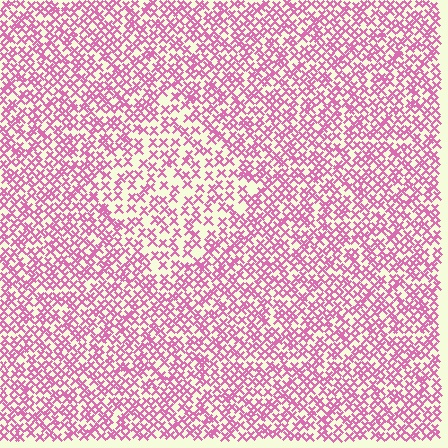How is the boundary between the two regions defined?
The boundary is defined by a change in element density (approximately 1.7x ratio). All elements are the same color, size, and shape.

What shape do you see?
I see a diamond.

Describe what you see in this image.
The image contains small pink elements arranged at two different densities. A diamond-shaped region is visible where the elements are less densely packed than the surrounding area.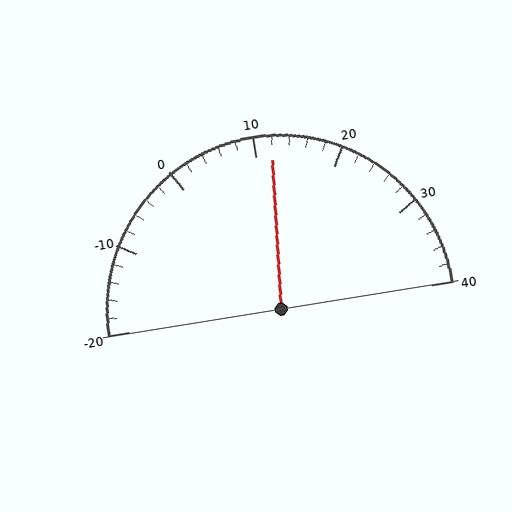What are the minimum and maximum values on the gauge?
The gauge ranges from -20 to 40.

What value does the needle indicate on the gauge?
The needle indicates approximately 12.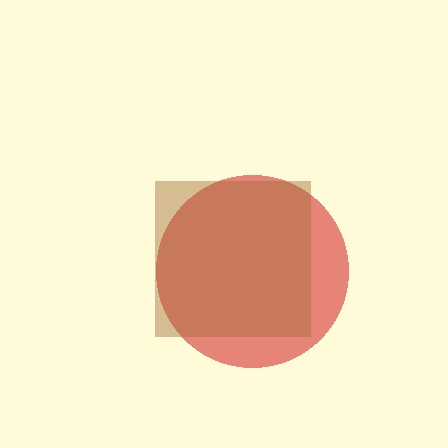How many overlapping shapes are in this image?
There are 2 overlapping shapes in the image.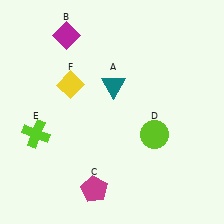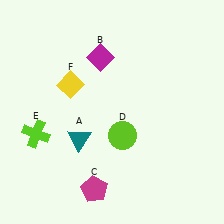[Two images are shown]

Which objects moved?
The objects that moved are: the teal triangle (A), the magenta diamond (B), the lime circle (D).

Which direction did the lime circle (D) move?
The lime circle (D) moved left.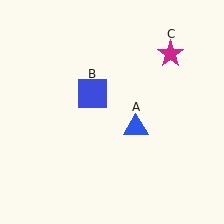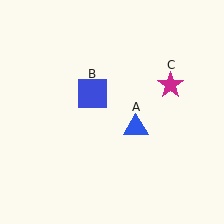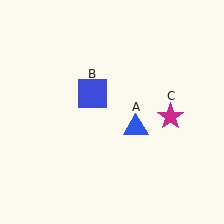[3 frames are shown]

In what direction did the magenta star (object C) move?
The magenta star (object C) moved down.